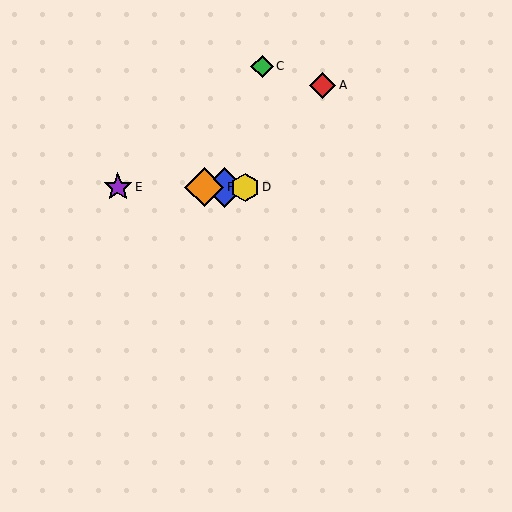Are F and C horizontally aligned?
No, F is at y≈187 and C is at y≈66.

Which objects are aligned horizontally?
Objects B, D, E, F are aligned horizontally.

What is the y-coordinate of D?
Object D is at y≈187.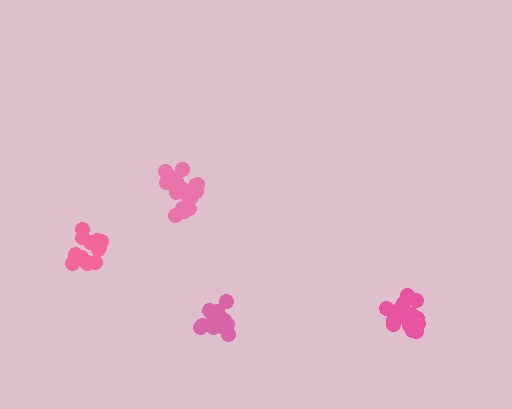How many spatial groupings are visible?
There are 4 spatial groupings.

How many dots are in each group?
Group 1: 15 dots, Group 2: 18 dots, Group 3: 17 dots, Group 4: 17 dots (67 total).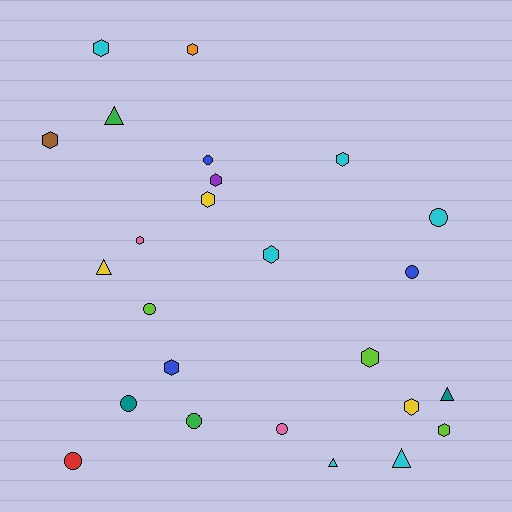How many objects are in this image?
There are 25 objects.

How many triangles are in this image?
There are 5 triangles.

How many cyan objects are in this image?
There are 6 cyan objects.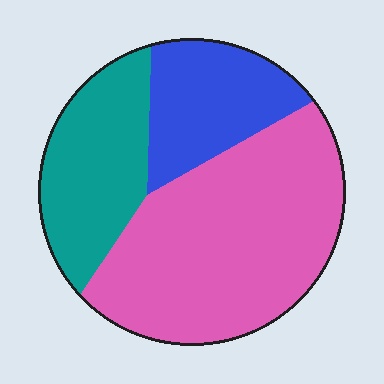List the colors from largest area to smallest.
From largest to smallest: pink, teal, blue.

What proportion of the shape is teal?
Teal takes up about one quarter (1/4) of the shape.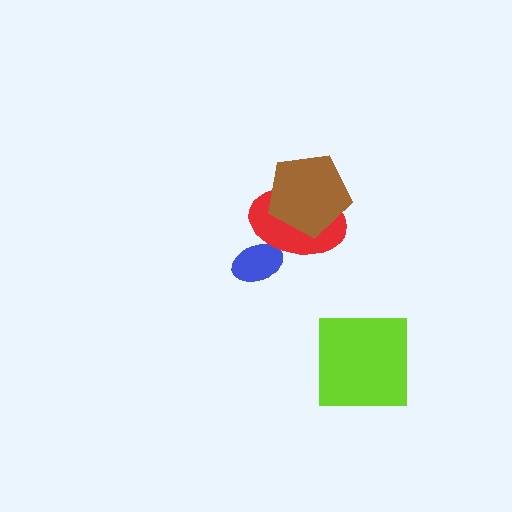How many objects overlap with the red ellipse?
2 objects overlap with the red ellipse.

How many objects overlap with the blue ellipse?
1 object overlaps with the blue ellipse.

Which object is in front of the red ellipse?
The brown pentagon is in front of the red ellipse.